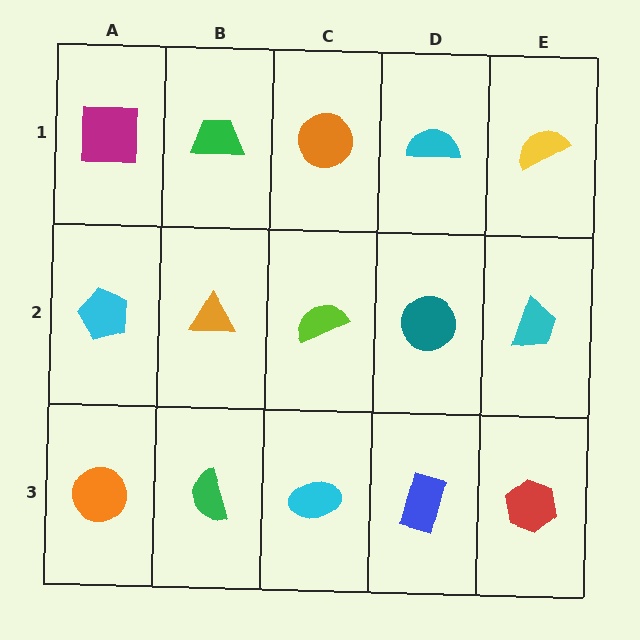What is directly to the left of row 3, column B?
An orange circle.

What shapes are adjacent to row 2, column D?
A cyan semicircle (row 1, column D), a blue rectangle (row 3, column D), a lime semicircle (row 2, column C), a cyan trapezoid (row 2, column E).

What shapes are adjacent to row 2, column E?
A yellow semicircle (row 1, column E), a red hexagon (row 3, column E), a teal circle (row 2, column D).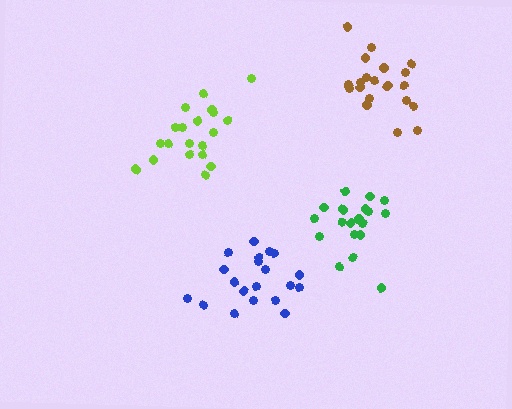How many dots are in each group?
Group 1: 20 dots, Group 2: 19 dots, Group 3: 20 dots, Group 4: 20 dots (79 total).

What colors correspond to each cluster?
The clusters are colored: lime, green, blue, brown.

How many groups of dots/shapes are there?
There are 4 groups.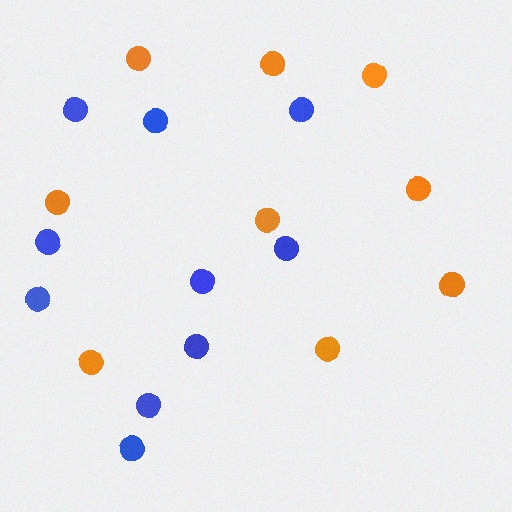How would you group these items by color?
There are 2 groups: one group of blue circles (10) and one group of orange circles (9).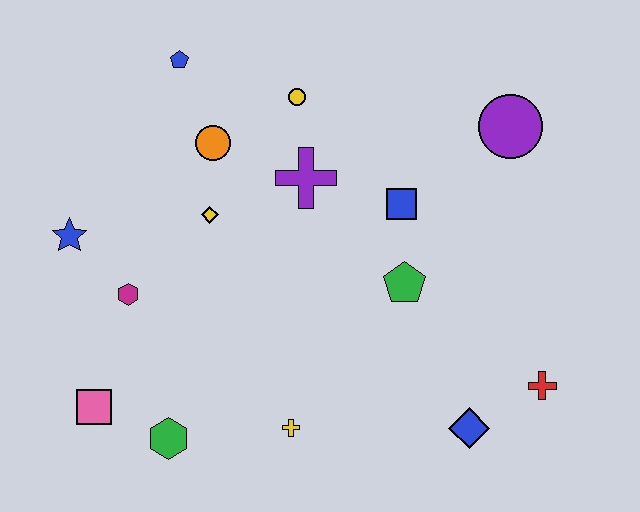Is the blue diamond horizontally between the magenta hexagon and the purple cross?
No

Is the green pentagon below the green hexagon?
No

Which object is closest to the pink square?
The green hexagon is closest to the pink square.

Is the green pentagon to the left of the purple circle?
Yes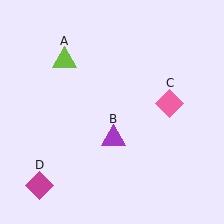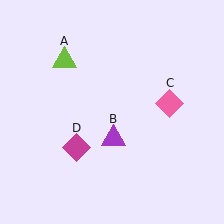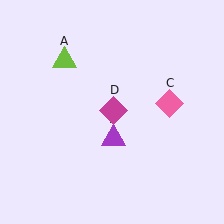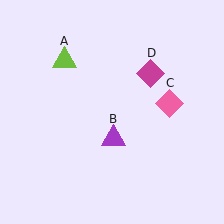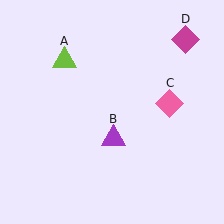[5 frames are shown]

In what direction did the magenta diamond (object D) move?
The magenta diamond (object D) moved up and to the right.